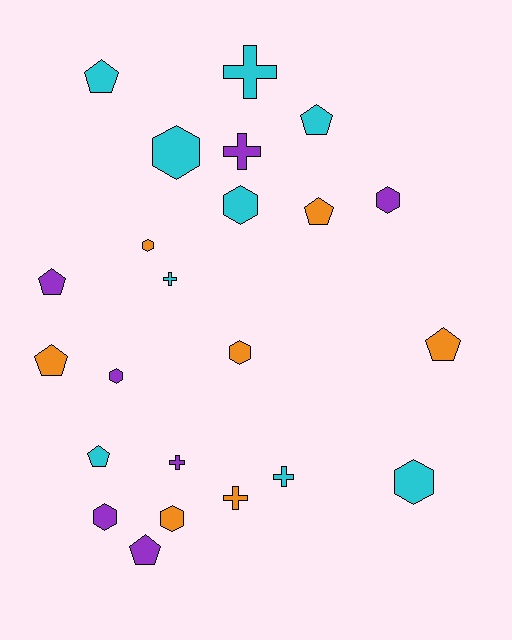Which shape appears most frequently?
Hexagon, with 9 objects.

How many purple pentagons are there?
There are 2 purple pentagons.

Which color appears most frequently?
Cyan, with 9 objects.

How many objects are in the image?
There are 23 objects.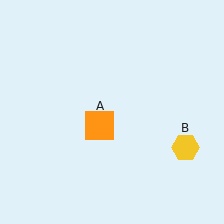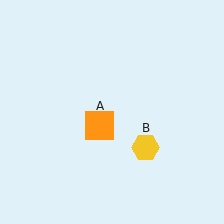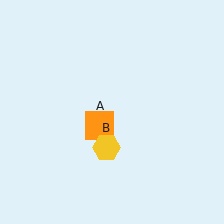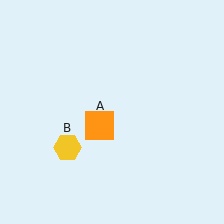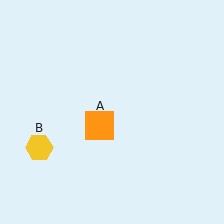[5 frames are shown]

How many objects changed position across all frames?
1 object changed position: yellow hexagon (object B).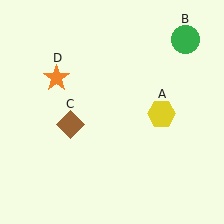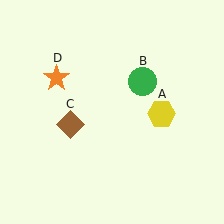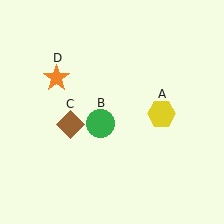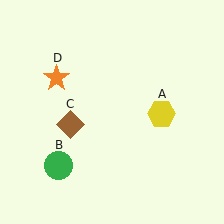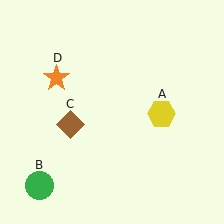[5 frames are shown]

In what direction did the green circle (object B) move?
The green circle (object B) moved down and to the left.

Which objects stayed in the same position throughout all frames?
Yellow hexagon (object A) and brown diamond (object C) and orange star (object D) remained stationary.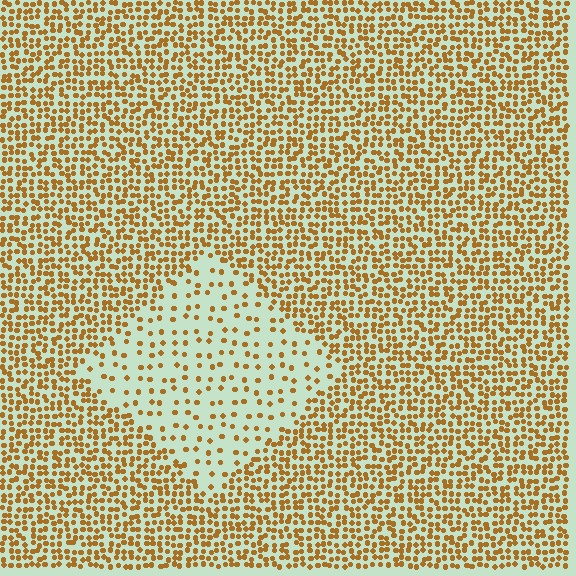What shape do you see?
I see a diamond.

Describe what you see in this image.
The image contains small brown elements arranged at two different densities. A diamond-shaped region is visible where the elements are less densely packed than the surrounding area.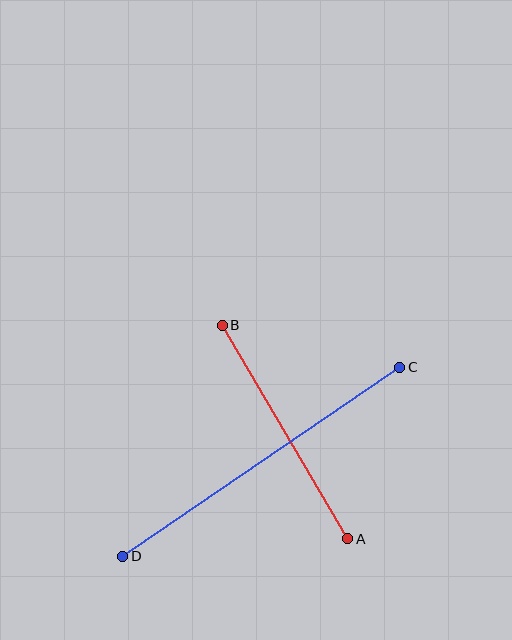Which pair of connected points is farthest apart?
Points C and D are farthest apart.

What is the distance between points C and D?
The distance is approximately 335 pixels.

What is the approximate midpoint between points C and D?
The midpoint is at approximately (261, 462) pixels.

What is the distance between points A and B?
The distance is approximately 248 pixels.